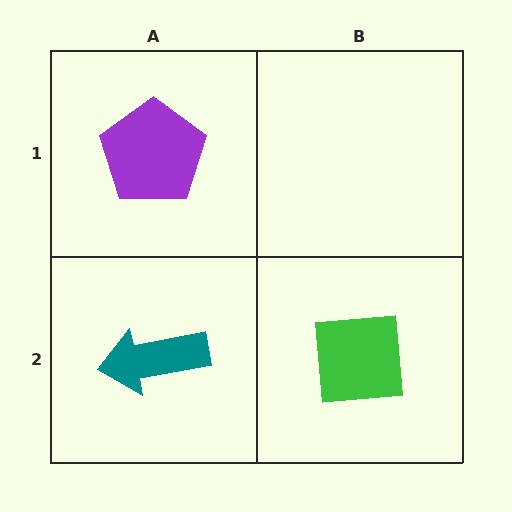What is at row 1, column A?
A purple pentagon.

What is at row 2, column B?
A green square.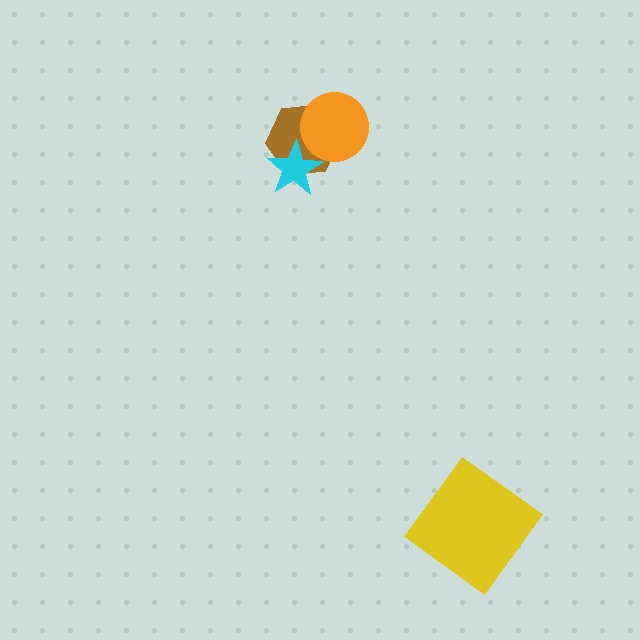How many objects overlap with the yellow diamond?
0 objects overlap with the yellow diamond.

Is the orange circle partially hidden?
No, no other shape covers it.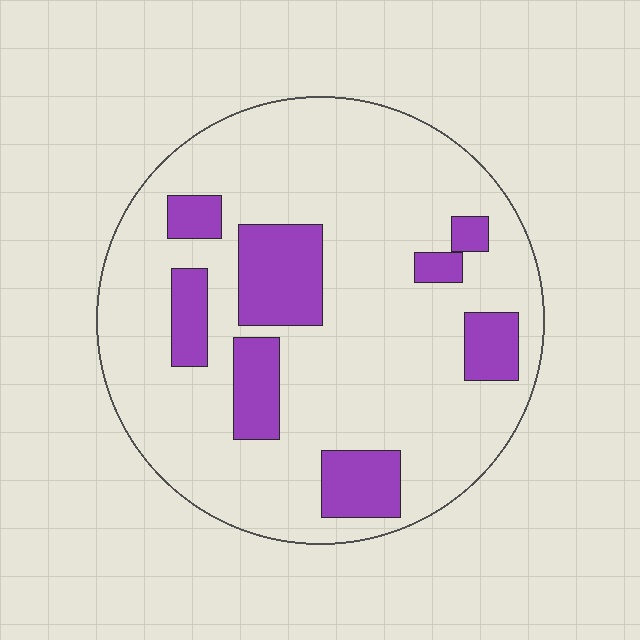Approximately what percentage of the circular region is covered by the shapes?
Approximately 20%.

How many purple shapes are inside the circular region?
8.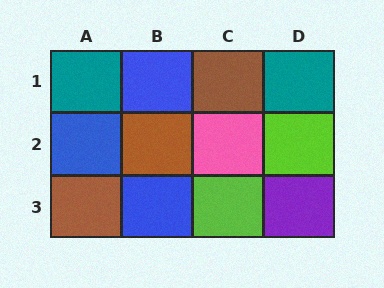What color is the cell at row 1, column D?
Teal.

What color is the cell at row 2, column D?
Lime.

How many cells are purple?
1 cell is purple.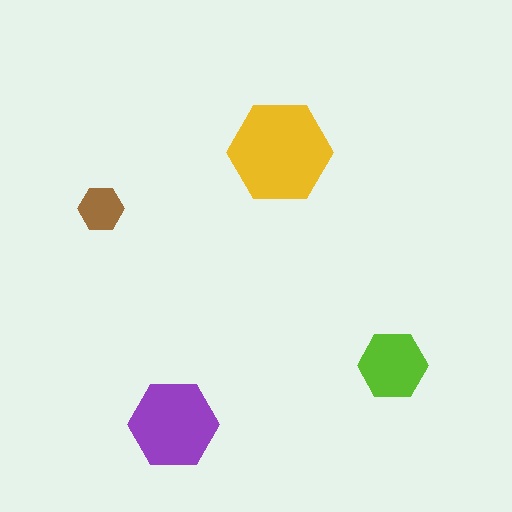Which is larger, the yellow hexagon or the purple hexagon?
The yellow one.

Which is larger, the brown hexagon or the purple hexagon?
The purple one.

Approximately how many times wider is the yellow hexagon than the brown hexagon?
About 2.5 times wider.